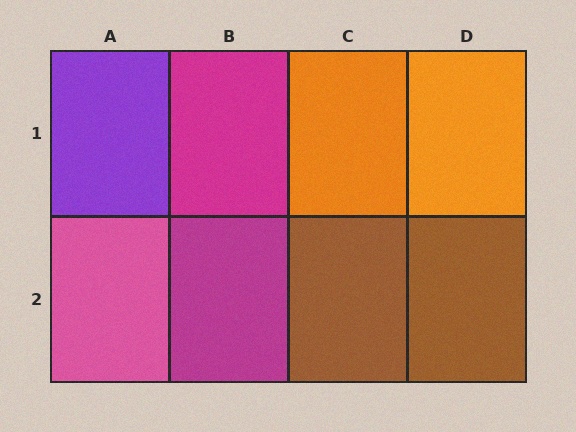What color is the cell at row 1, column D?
Orange.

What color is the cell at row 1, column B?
Magenta.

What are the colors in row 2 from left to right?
Pink, magenta, brown, brown.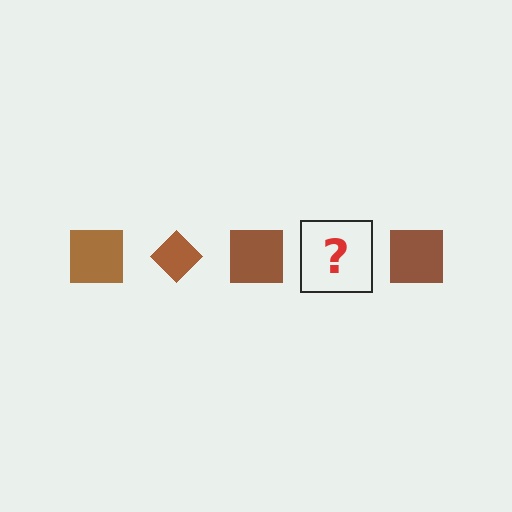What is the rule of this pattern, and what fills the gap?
The rule is that the pattern cycles through square, diamond shapes in brown. The gap should be filled with a brown diamond.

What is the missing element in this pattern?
The missing element is a brown diamond.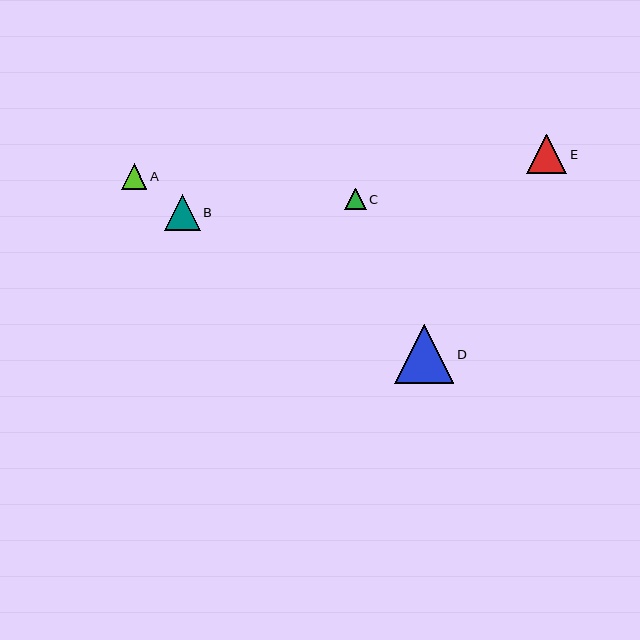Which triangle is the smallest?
Triangle C is the smallest with a size of approximately 22 pixels.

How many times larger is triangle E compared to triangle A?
Triangle E is approximately 1.6 times the size of triangle A.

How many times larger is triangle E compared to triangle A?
Triangle E is approximately 1.6 times the size of triangle A.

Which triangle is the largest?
Triangle D is the largest with a size of approximately 59 pixels.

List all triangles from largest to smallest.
From largest to smallest: D, E, B, A, C.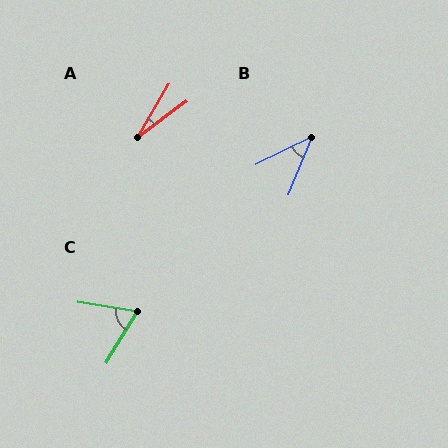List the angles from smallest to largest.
A (23°), B (41°), C (67°).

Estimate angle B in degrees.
Approximately 41 degrees.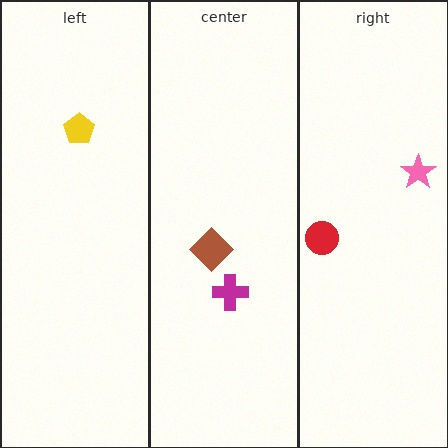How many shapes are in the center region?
2.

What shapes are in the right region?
The pink star, the red circle.